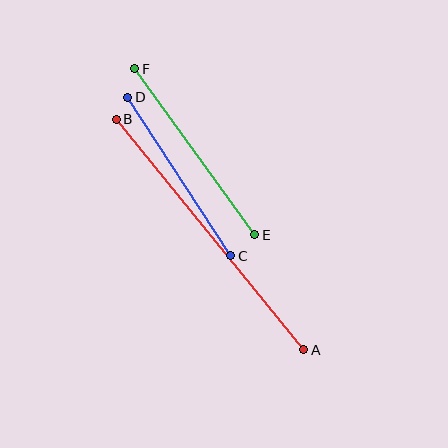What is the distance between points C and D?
The distance is approximately 189 pixels.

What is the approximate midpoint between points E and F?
The midpoint is at approximately (195, 152) pixels.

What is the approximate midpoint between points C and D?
The midpoint is at approximately (179, 177) pixels.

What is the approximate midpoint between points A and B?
The midpoint is at approximately (210, 234) pixels.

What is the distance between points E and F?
The distance is approximately 205 pixels.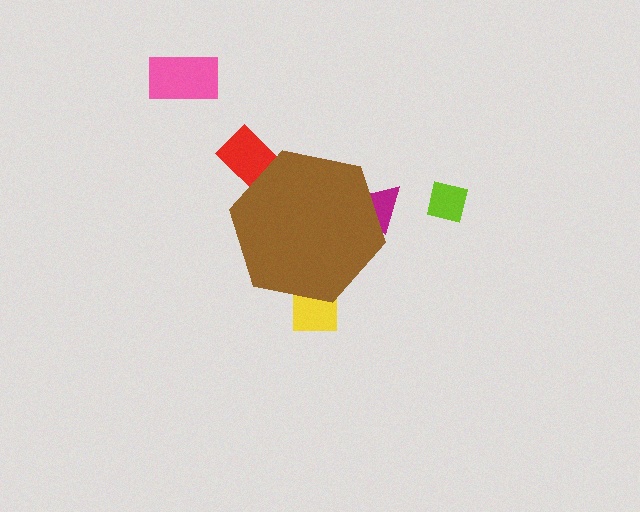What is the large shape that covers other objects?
A brown hexagon.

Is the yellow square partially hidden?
Yes, the yellow square is partially hidden behind the brown hexagon.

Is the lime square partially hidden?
No, the lime square is fully visible.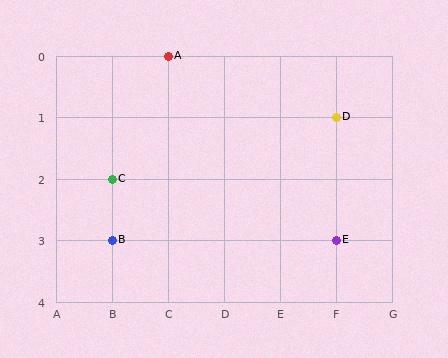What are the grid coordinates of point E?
Point E is at grid coordinates (F, 3).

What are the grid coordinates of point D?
Point D is at grid coordinates (F, 1).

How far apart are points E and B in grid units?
Points E and B are 4 columns apart.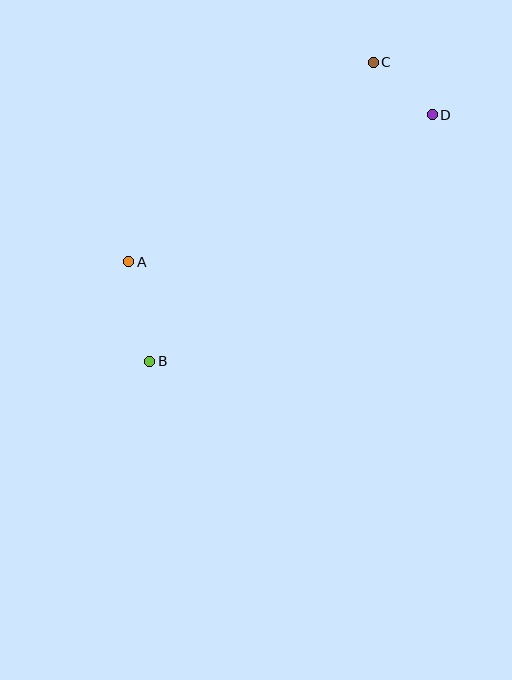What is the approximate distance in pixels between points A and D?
The distance between A and D is approximately 337 pixels.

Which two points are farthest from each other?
Points B and D are farthest from each other.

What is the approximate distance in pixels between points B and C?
The distance between B and C is approximately 374 pixels.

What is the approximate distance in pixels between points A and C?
The distance between A and C is approximately 316 pixels.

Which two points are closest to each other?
Points C and D are closest to each other.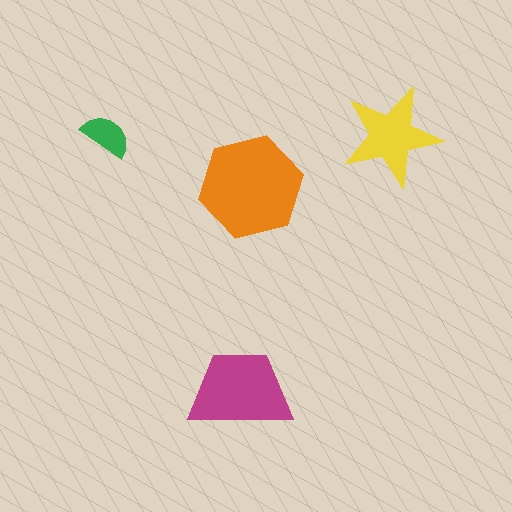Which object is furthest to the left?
The green semicircle is leftmost.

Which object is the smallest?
The green semicircle.